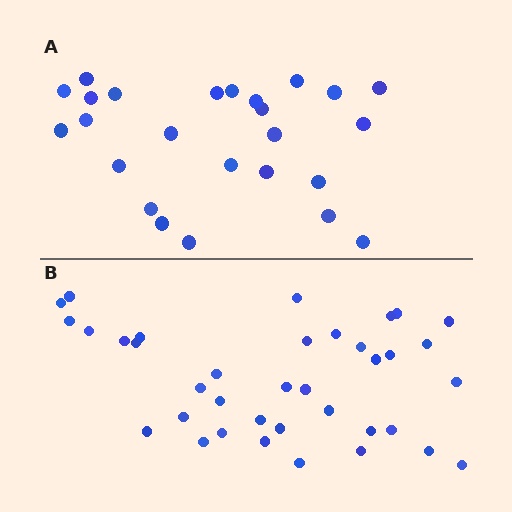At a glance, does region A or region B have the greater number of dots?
Region B (the bottom region) has more dots.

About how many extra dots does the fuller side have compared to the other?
Region B has roughly 12 or so more dots than region A.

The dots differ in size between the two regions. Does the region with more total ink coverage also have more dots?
No. Region A has more total ink coverage because its dots are larger, but region B actually contains more individual dots. Total area can be misleading — the number of items is what matters here.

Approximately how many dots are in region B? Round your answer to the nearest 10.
About 40 dots. (The exact count is 37, which rounds to 40.)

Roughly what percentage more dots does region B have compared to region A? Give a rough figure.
About 50% more.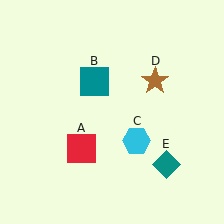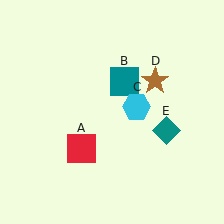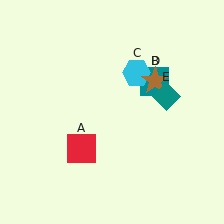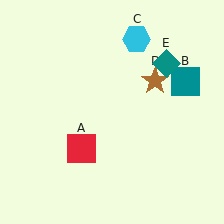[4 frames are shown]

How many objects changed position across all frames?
3 objects changed position: teal square (object B), cyan hexagon (object C), teal diamond (object E).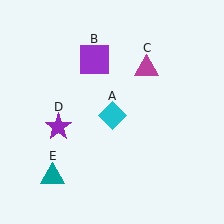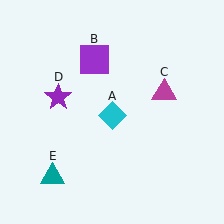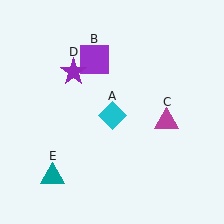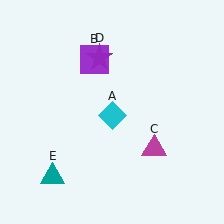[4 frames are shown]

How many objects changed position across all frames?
2 objects changed position: magenta triangle (object C), purple star (object D).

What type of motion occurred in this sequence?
The magenta triangle (object C), purple star (object D) rotated clockwise around the center of the scene.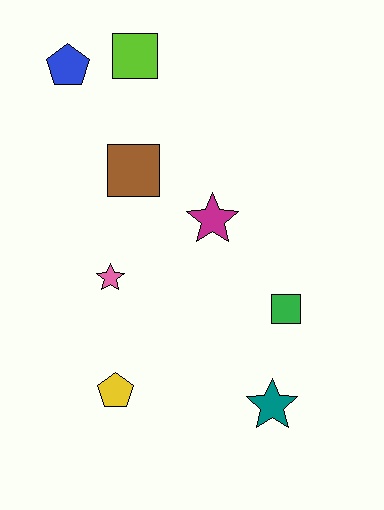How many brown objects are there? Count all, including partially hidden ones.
There is 1 brown object.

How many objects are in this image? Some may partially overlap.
There are 8 objects.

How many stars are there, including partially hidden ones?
There are 3 stars.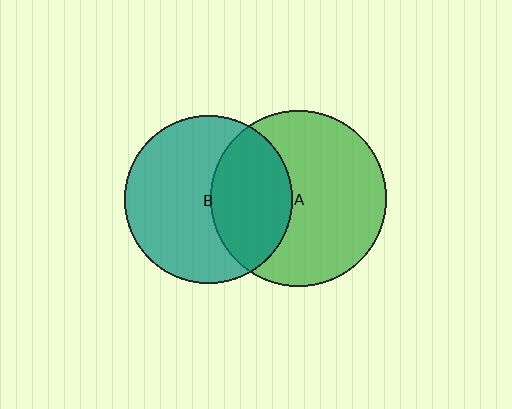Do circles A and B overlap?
Yes.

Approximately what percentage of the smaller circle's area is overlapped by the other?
Approximately 40%.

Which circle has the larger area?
Circle A (green).